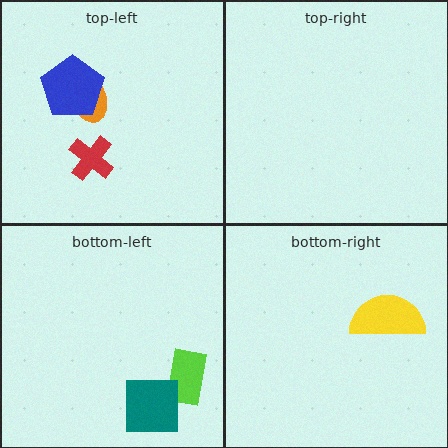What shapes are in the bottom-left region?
The lime rectangle, the teal square.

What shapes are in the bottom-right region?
The yellow semicircle.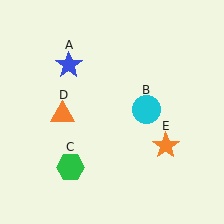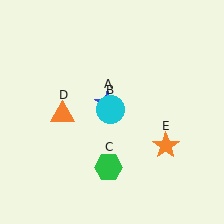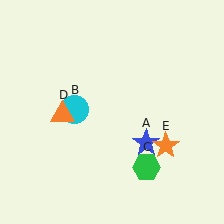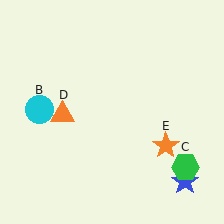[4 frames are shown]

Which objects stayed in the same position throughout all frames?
Orange triangle (object D) and orange star (object E) remained stationary.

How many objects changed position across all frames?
3 objects changed position: blue star (object A), cyan circle (object B), green hexagon (object C).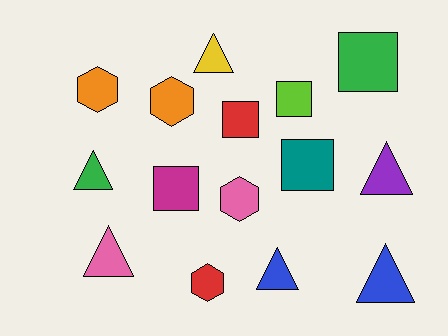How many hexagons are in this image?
There are 4 hexagons.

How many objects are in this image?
There are 15 objects.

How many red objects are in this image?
There are 2 red objects.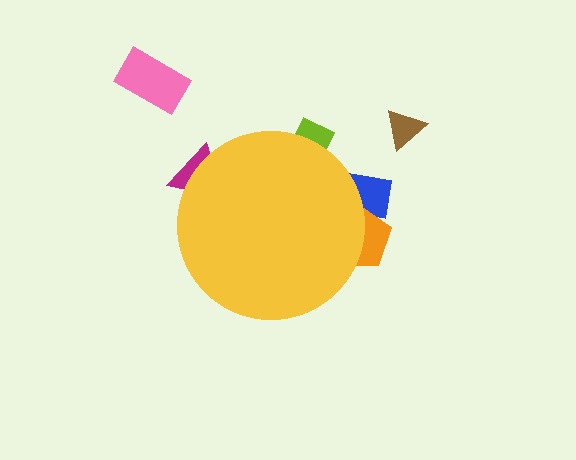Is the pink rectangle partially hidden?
No, the pink rectangle is fully visible.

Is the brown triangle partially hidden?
No, the brown triangle is fully visible.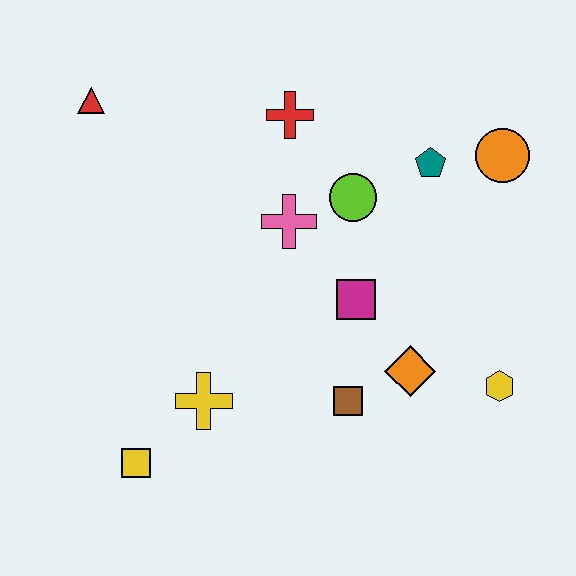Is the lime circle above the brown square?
Yes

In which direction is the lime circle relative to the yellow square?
The lime circle is above the yellow square.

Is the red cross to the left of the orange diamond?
Yes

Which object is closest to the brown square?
The orange diamond is closest to the brown square.